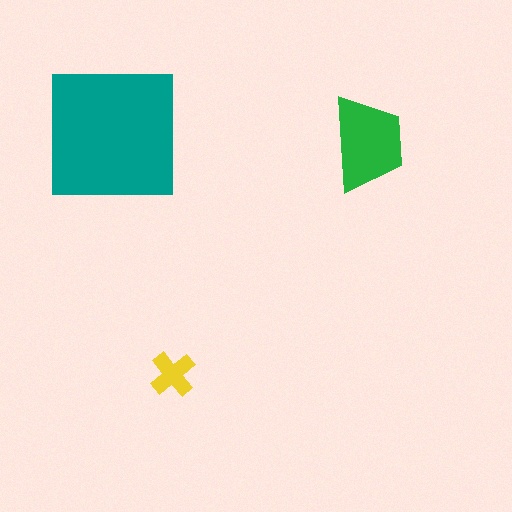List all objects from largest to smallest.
The teal square, the green trapezoid, the yellow cross.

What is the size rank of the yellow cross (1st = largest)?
3rd.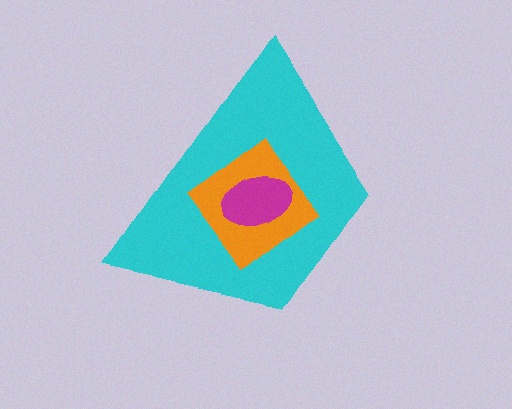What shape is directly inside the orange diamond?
The magenta ellipse.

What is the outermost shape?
The cyan trapezoid.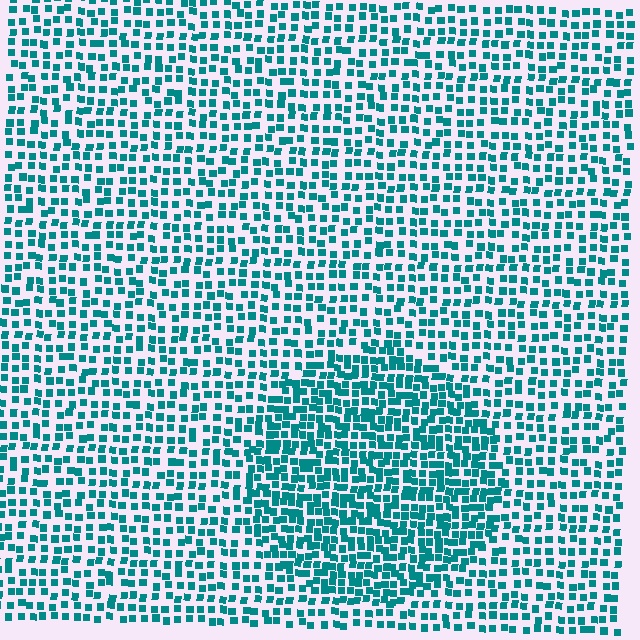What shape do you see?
I see a circle.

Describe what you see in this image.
The image contains small teal elements arranged at two different densities. A circle-shaped region is visible where the elements are more densely packed than the surrounding area.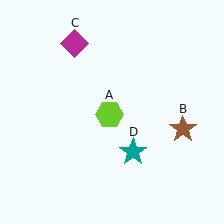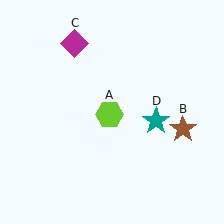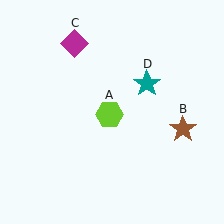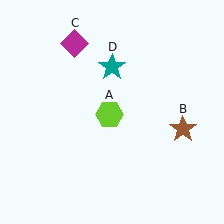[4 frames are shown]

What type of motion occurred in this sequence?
The teal star (object D) rotated counterclockwise around the center of the scene.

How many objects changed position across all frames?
1 object changed position: teal star (object D).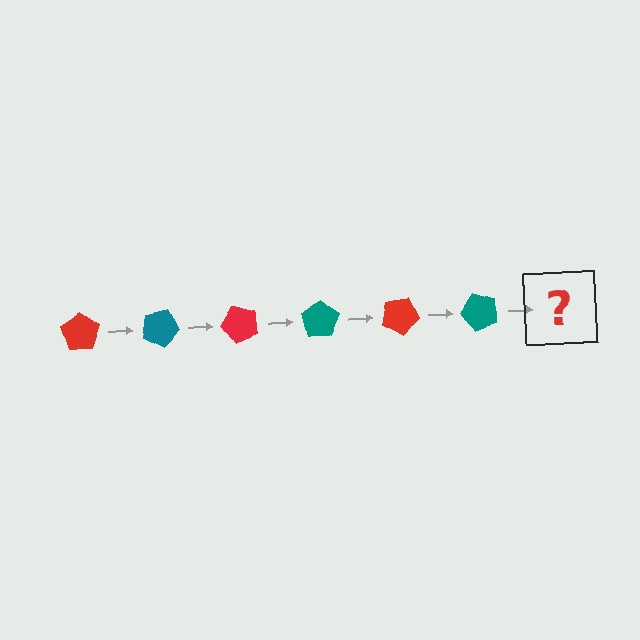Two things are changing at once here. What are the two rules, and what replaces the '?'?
The two rules are that it rotates 25 degrees each step and the color cycles through red and teal. The '?' should be a red pentagon, rotated 150 degrees from the start.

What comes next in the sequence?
The next element should be a red pentagon, rotated 150 degrees from the start.